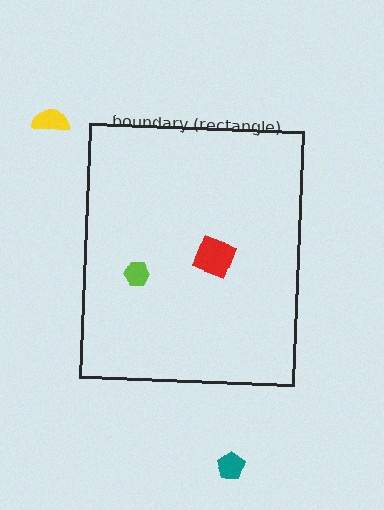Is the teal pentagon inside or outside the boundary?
Outside.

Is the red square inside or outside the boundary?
Inside.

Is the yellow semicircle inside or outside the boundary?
Outside.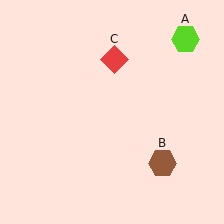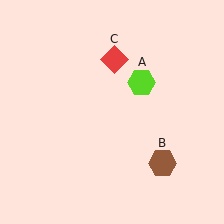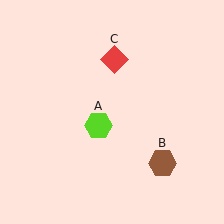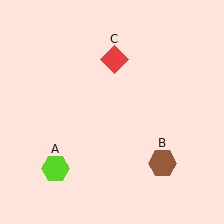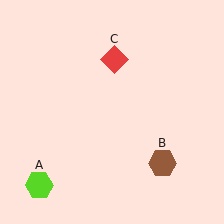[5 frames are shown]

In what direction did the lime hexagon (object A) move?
The lime hexagon (object A) moved down and to the left.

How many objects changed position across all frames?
1 object changed position: lime hexagon (object A).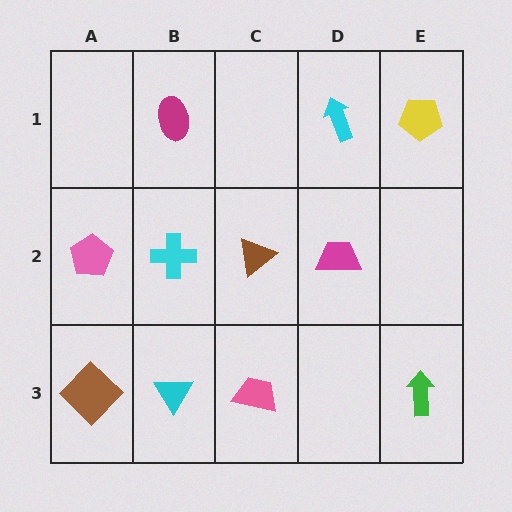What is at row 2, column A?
A pink pentagon.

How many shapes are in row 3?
4 shapes.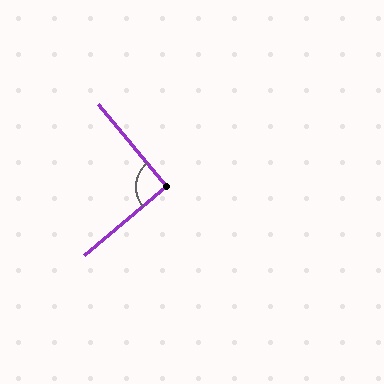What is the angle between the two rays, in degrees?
Approximately 90 degrees.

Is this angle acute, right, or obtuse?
It is approximately a right angle.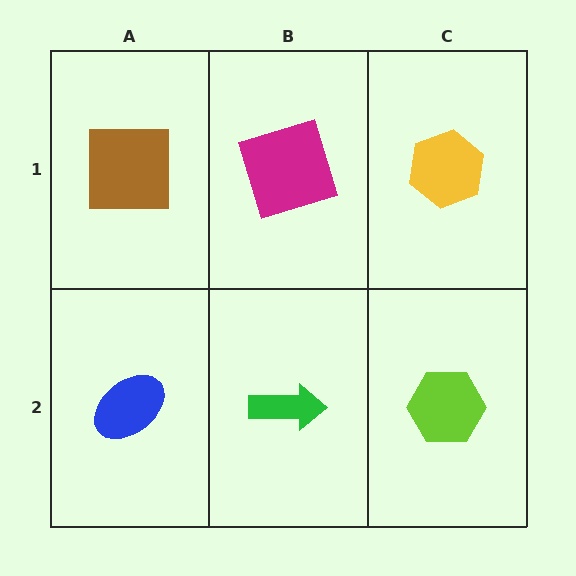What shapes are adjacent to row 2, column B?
A magenta square (row 1, column B), a blue ellipse (row 2, column A), a lime hexagon (row 2, column C).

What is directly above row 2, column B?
A magenta square.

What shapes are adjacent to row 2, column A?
A brown square (row 1, column A), a green arrow (row 2, column B).